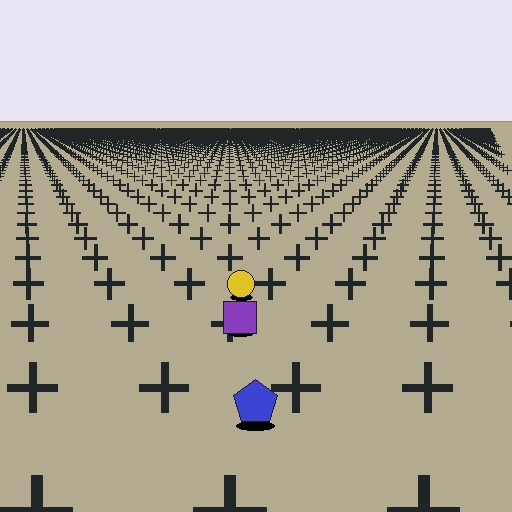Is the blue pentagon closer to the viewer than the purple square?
Yes. The blue pentagon is closer — you can tell from the texture gradient: the ground texture is coarser near it.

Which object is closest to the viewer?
The blue pentagon is closest. The texture marks near it are larger and more spread out.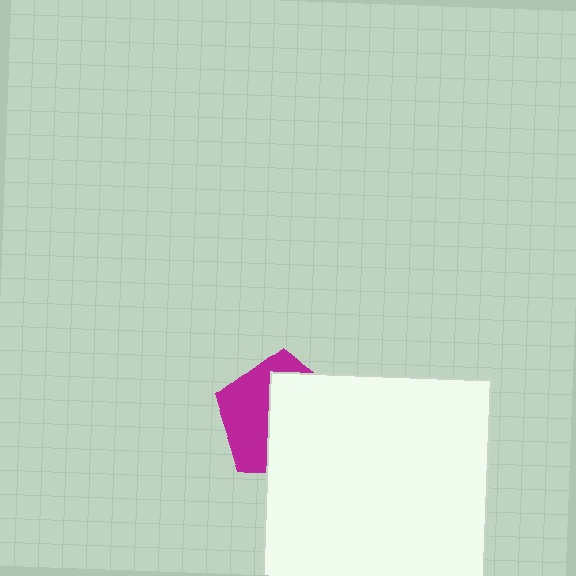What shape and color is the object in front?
The object in front is a white square.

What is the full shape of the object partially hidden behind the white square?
The partially hidden object is a magenta pentagon.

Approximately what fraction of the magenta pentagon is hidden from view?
Roughly 57% of the magenta pentagon is hidden behind the white square.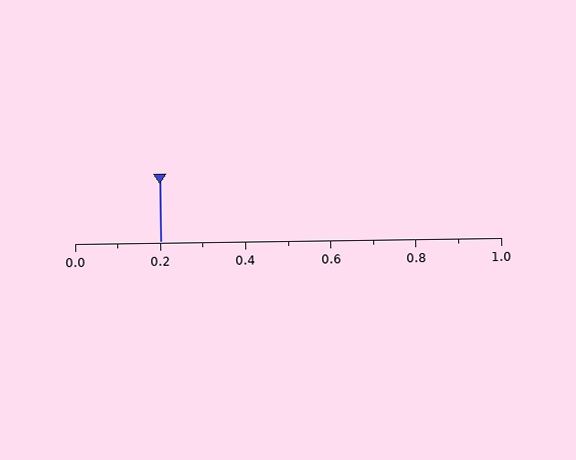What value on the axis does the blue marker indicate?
The marker indicates approximately 0.2.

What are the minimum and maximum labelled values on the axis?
The axis runs from 0.0 to 1.0.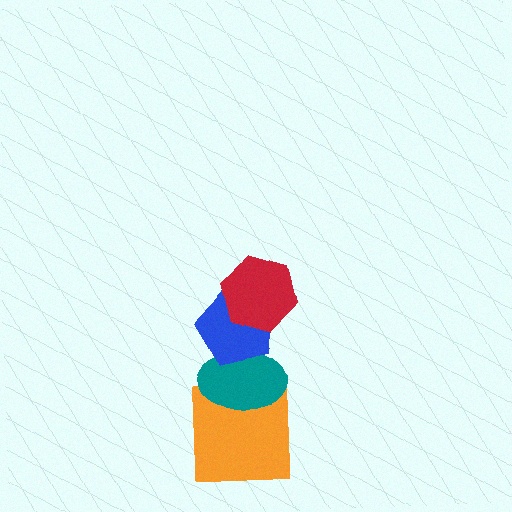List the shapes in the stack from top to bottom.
From top to bottom: the red hexagon, the blue pentagon, the teal ellipse, the orange square.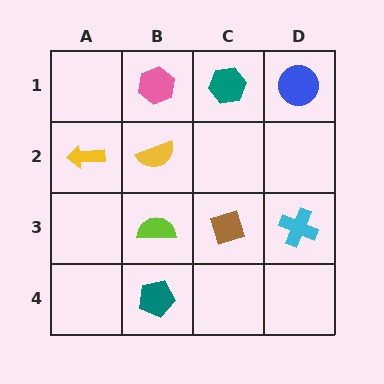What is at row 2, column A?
A yellow arrow.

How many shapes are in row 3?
3 shapes.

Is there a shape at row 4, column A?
No, that cell is empty.